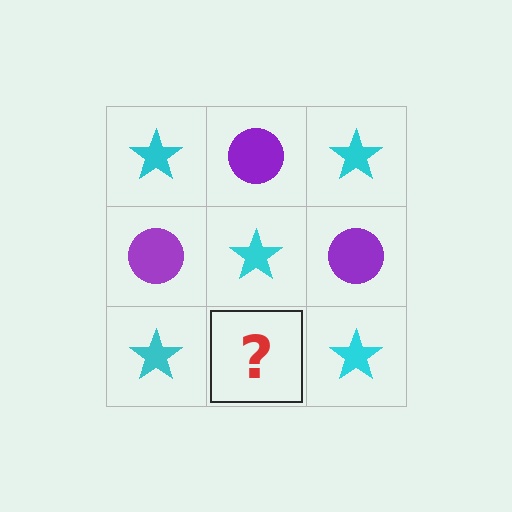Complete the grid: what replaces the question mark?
The question mark should be replaced with a purple circle.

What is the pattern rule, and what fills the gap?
The rule is that it alternates cyan star and purple circle in a checkerboard pattern. The gap should be filled with a purple circle.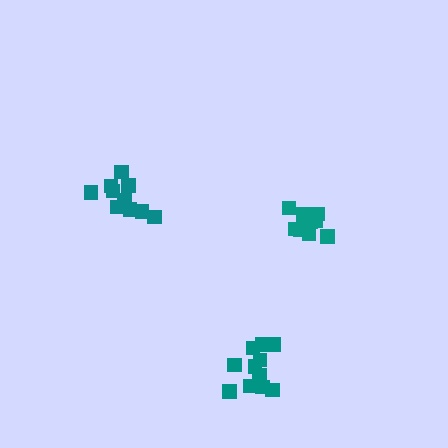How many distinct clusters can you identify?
There are 3 distinct clusters.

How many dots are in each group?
Group 1: 10 dots, Group 2: 10 dots, Group 3: 11 dots (31 total).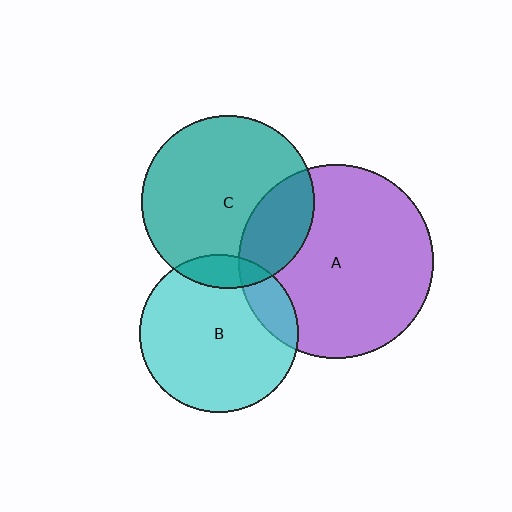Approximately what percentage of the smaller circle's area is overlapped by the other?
Approximately 15%.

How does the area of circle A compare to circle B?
Approximately 1.5 times.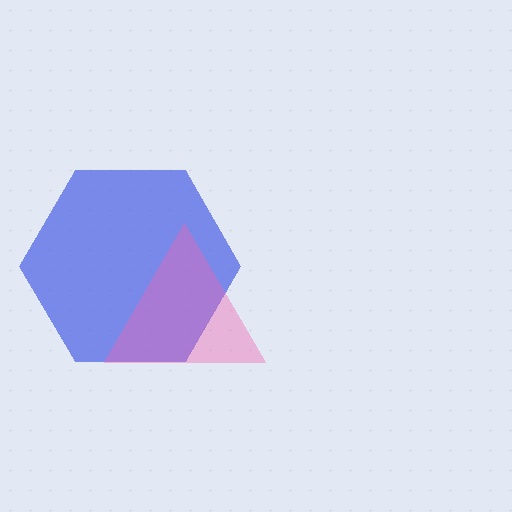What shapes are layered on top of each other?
The layered shapes are: a blue hexagon, a pink triangle.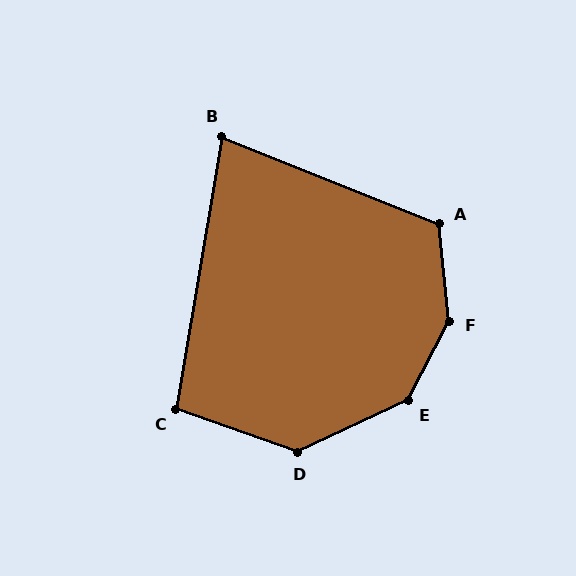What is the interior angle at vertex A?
Approximately 117 degrees (obtuse).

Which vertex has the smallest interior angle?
B, at approximately 78 degrees.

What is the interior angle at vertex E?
Approximately 142 degrees (obtuse).